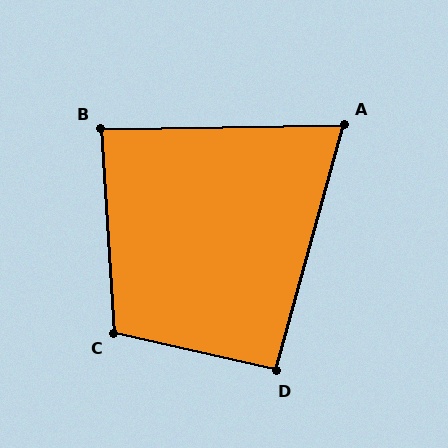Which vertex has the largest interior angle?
C, at approximately 106 degrees.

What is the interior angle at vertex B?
Approximately 87 degrees (approximately right).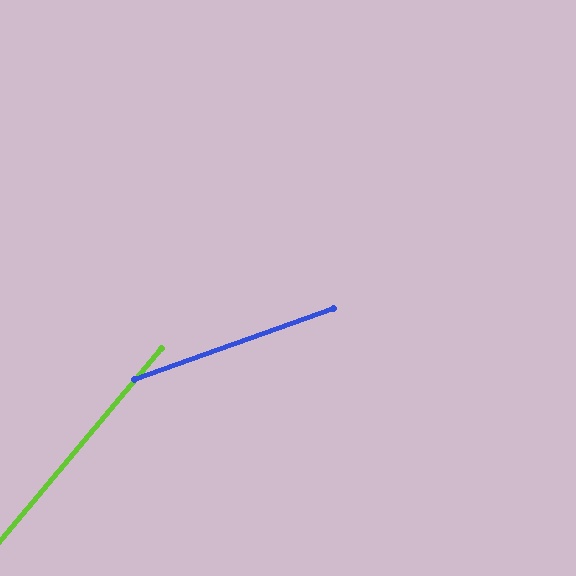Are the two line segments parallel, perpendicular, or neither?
Neither parallel nor perpendicular — they differ by about 30°.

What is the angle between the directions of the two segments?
Approximately 30 degrees.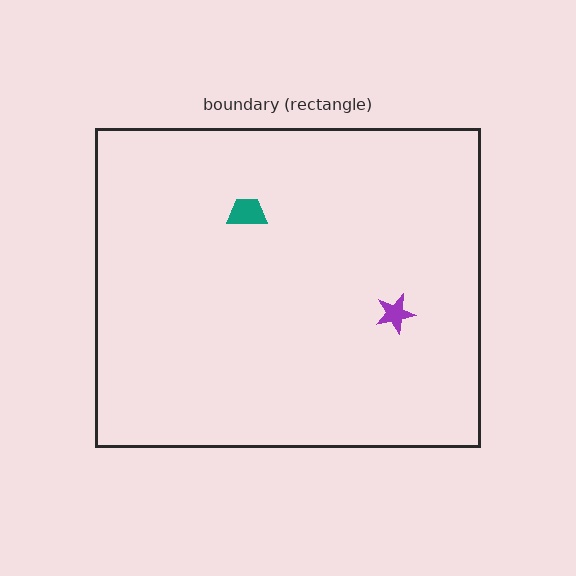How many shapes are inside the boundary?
2 inside, 0 outside.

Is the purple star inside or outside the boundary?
Inside.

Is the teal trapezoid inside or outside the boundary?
Inside.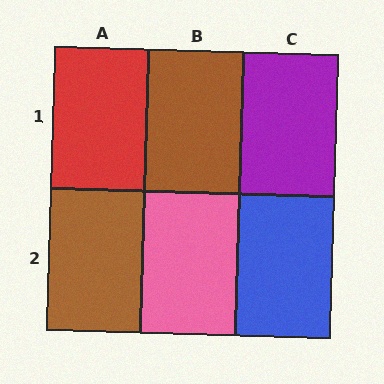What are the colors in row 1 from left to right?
Red, brown, purple.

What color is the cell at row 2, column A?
Brown.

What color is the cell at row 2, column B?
Pink.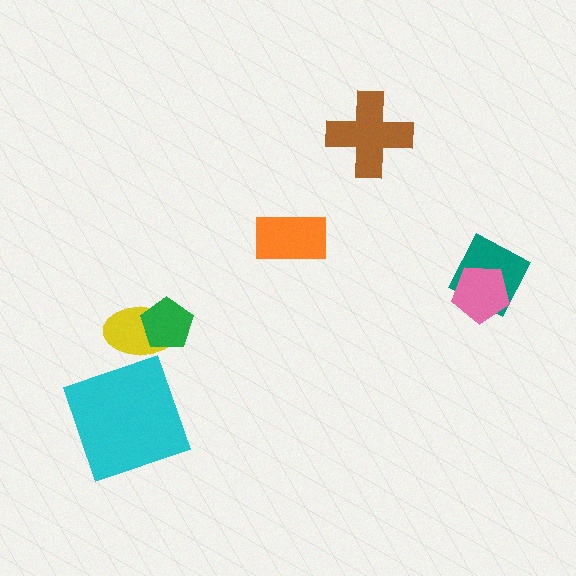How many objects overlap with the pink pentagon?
1 object overlaps with the pink pentagon.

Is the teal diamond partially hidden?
Yes, it is partially covered by another shape.